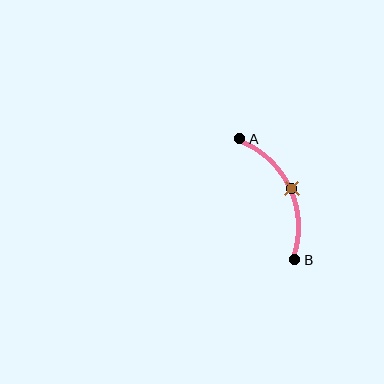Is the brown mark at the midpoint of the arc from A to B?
Yes. The brown mark lies on the arc at equal arc-length from both A and B — it is the arc midpoint.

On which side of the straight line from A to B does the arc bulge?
The arc bulges to the right of the straight line connecting A and B.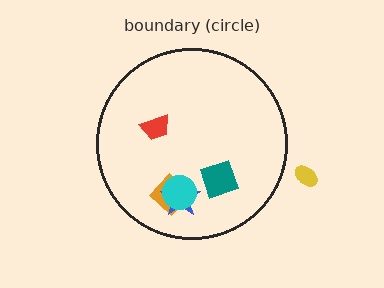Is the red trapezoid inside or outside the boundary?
Inside.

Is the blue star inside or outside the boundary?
Inside.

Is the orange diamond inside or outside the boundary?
Inside.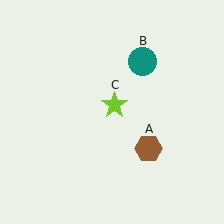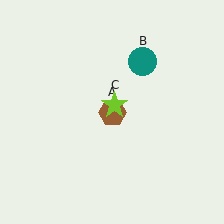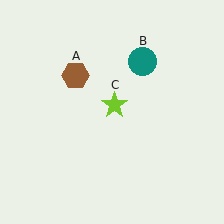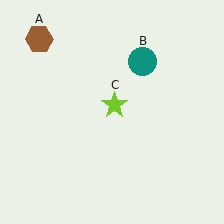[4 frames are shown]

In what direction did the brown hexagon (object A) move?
The brown hexagon (object A) moved up and to the left.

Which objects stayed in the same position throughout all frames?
Teal circle (object B) and lime star (object C) remained stationary.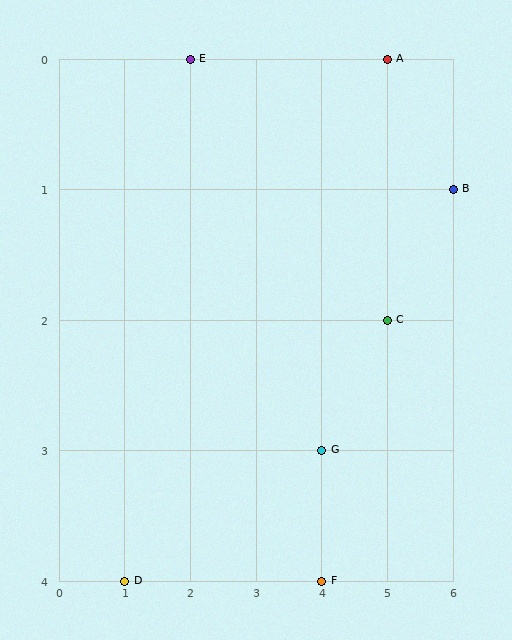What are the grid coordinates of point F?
Point F is at grid coordinates (4, 4).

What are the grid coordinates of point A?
Point A is at grid coordinates (5, 0).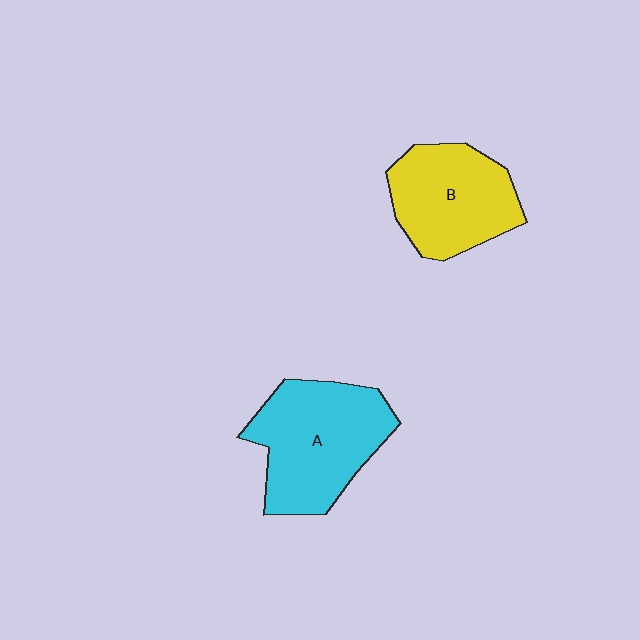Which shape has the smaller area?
Shape B (yellow).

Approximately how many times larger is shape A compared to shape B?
Approximately 1.2 times.